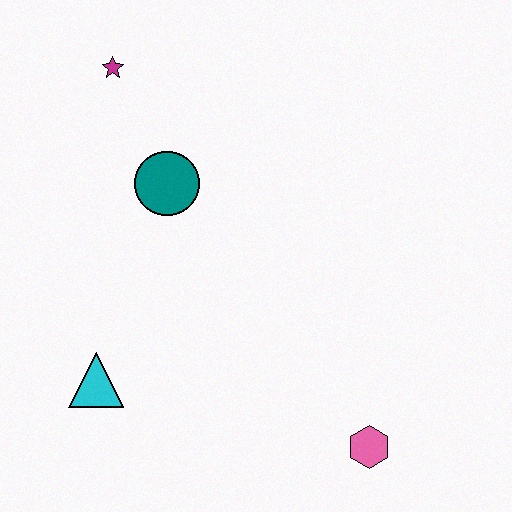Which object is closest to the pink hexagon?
The cyan triangle is closest to the pink hexagon.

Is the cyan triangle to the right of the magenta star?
No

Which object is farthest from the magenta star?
The pink hexagon is farthest from the magenta star.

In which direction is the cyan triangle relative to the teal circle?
The cyan triangle is below the teal circle.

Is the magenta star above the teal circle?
Yes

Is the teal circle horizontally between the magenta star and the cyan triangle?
No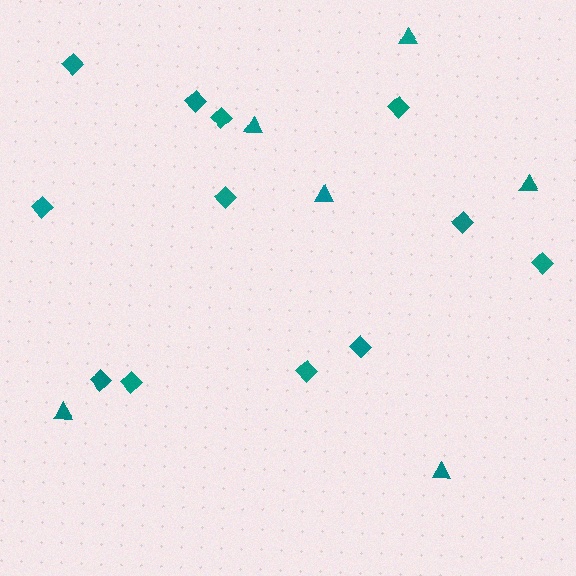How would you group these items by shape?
There are 2 groups: one group of diamonds (12) and one group of triangles (6).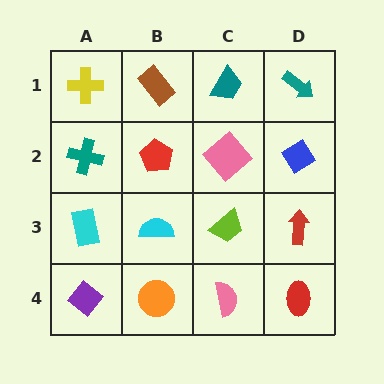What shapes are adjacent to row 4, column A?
A cyan rectangle (row 3, column A), an orange circle (row 4, column B).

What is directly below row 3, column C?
A pink semicircle.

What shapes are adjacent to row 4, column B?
A cyan semicircle (row 3, column B), a purple diamond (row 4, column A), a pink semicircle (row 4, column C).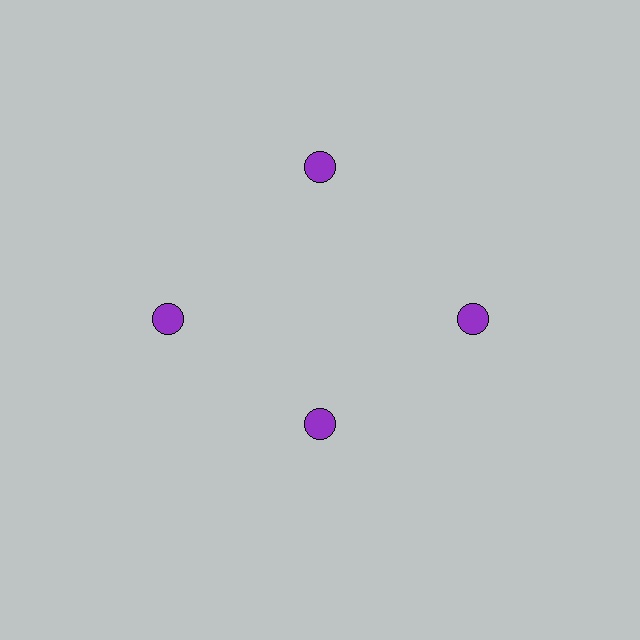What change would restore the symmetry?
The symmetry would be restored by moving it outward, back onto the ring so that all 4 circles sit at equal angles and equal distance from the center.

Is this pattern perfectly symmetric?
No. The 4 purple circles are arranged in a ring, but one element near the 6 o'clock position is pulled inward toward the center, breaking the 4-fold rotational symmetry.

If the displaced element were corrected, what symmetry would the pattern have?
It would have 4-fold rotational symmetry — the pattern would map onto itself every 90 degrees.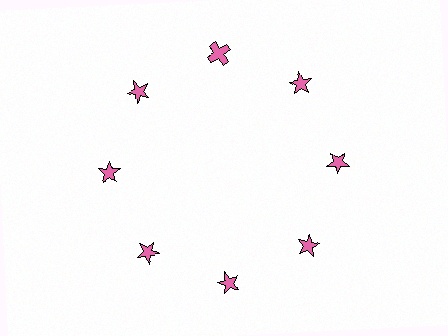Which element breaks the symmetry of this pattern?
The pink cross at roughly the 12 o'clock position breaks the symmetry. All other shapes are pink stars.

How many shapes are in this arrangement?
There are 8 shapes arranged in a ring pattern.